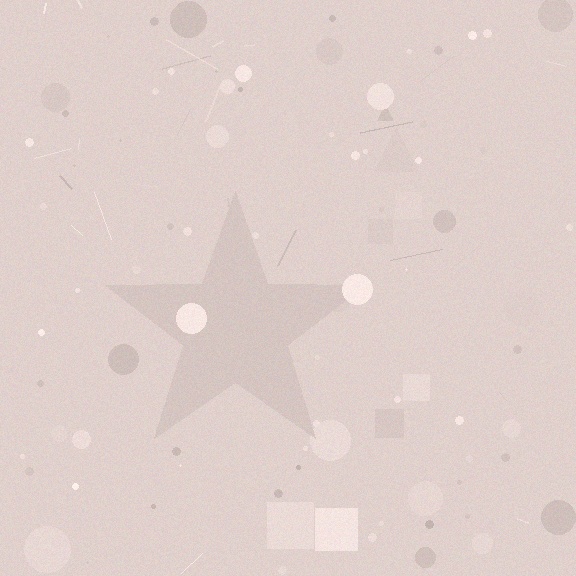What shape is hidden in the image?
A star is hidden in the image.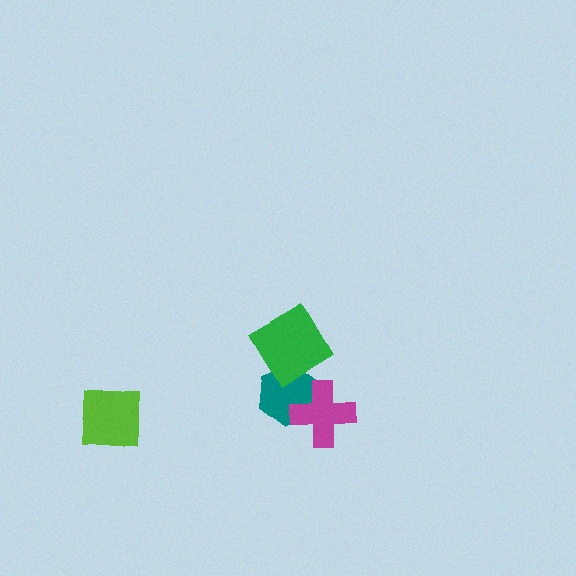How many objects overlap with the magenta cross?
1 object overlaps with the magenta cross.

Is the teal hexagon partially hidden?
Yes, it is partially covered by another shape.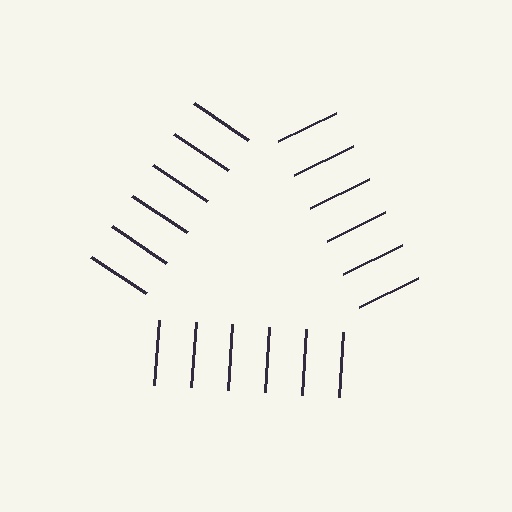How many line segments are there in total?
18 — 6 along each of the 3 edges.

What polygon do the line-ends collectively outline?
An illusory triangle — the line segments terminate on its edges but no continuous stroke is drawn.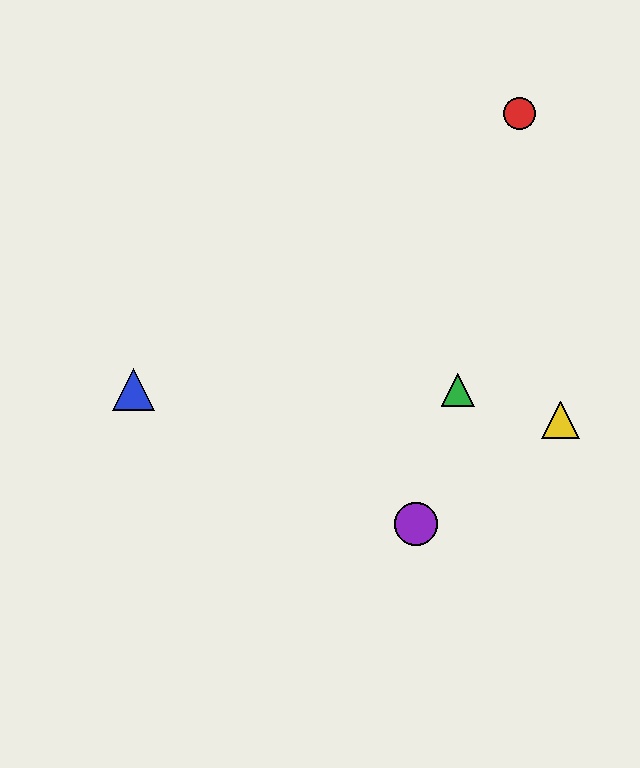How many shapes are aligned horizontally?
2 shapes (the blue triangle, the green triangle) are aligned horizontally.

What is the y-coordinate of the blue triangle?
The blue triangle is at y≈390.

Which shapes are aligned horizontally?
The blue triangle, the green triangle are aligned horizontally.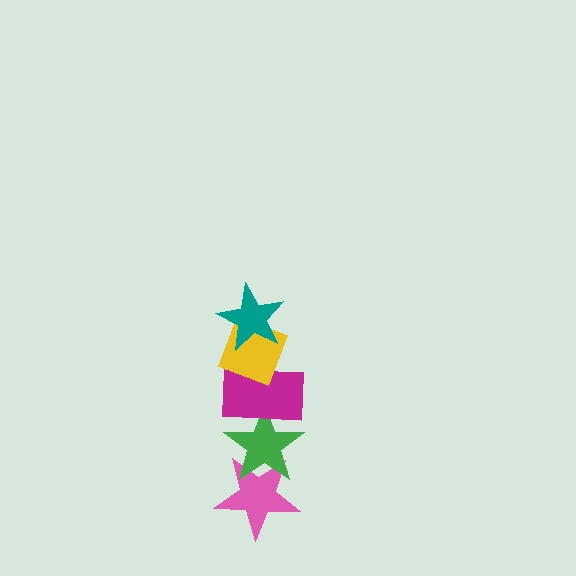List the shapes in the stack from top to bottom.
From top to bottom: the teal star, the yellow diamond, the magenta rectangle, the green star, the pink star.